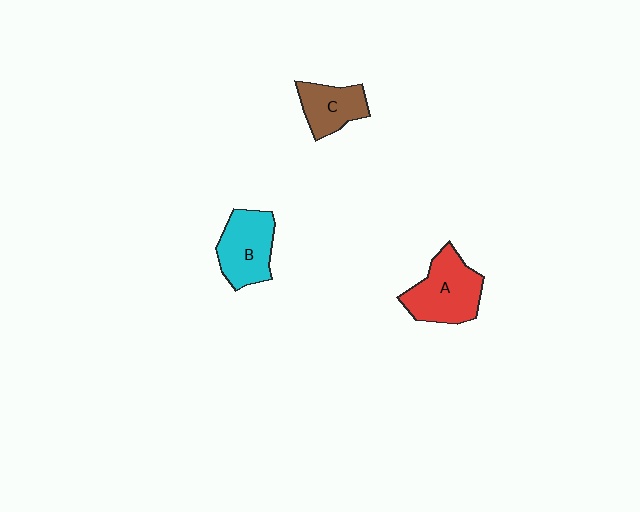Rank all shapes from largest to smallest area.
From largest to smallest: A (red), B (cyan), C (brown).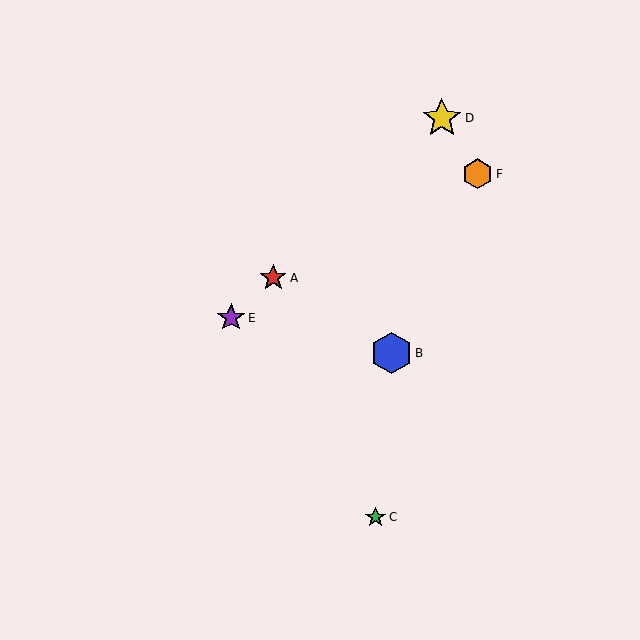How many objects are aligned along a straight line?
3 objects (A, D, E) are aligned along a straight line.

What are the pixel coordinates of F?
Object F is at (478, 174).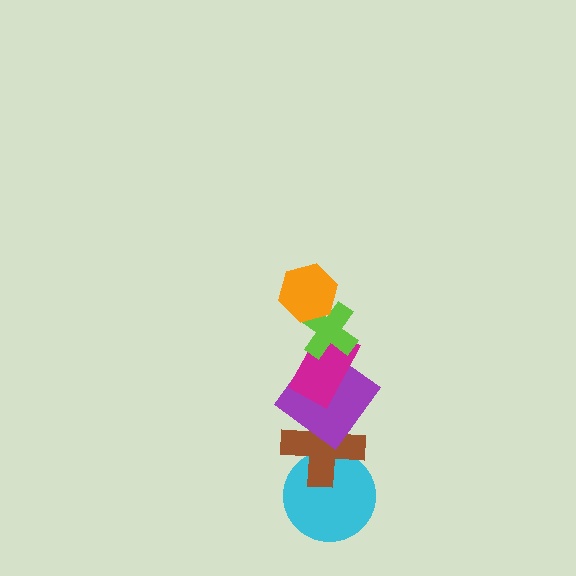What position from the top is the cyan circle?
The cyan circle is 6th from the top.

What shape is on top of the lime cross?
The orange hexagon is on top of the lime cross.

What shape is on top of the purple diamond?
The magenta rectangle is on top of the purple diamond.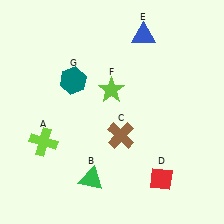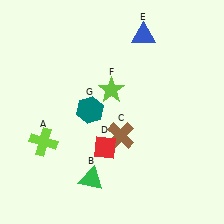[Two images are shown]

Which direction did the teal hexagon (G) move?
The teal hexagon (G) moved down.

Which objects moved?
The objects that moved are: the red diamond (D), the teal hexagon (G).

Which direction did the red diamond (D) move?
The red diamond (D) moved left.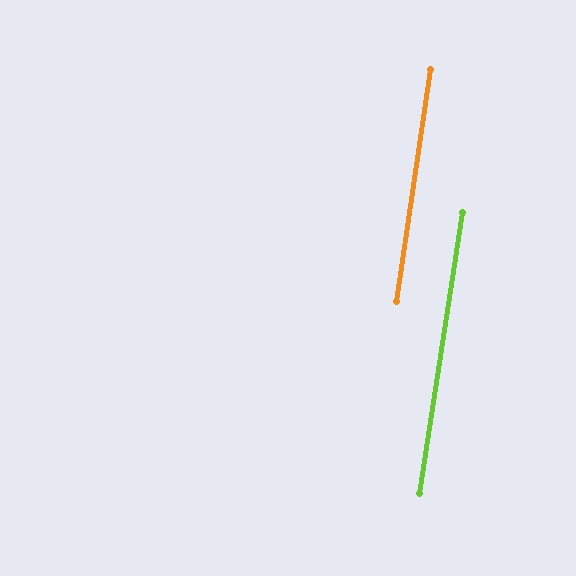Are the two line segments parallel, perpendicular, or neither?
Parallel — their directions differ by only 0.3°.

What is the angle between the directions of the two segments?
Approximately 0 degrees.